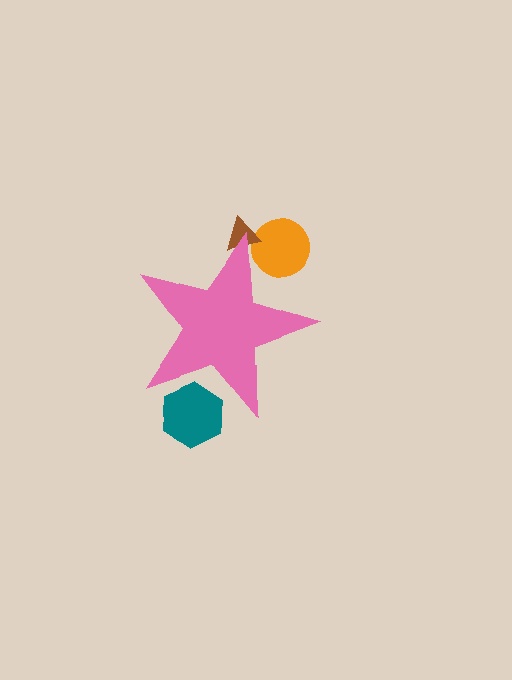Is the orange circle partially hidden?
Yes, the orange circle is partially hidden behind the pink star.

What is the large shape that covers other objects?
A pink star.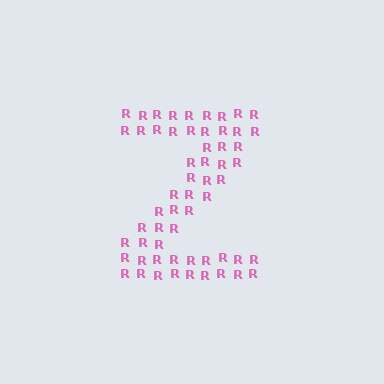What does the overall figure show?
The overall figure shows the letter Z.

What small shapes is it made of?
It is made of small letter R's.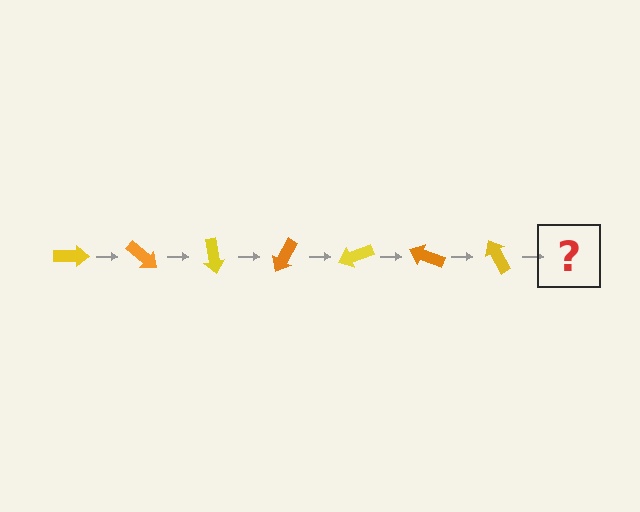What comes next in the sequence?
The next element should be an orange arrow, rotated 280 degrees from the start.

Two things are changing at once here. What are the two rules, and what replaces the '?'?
The two rules are that it rotates 40 degrees each step and the color cycles through yellow and orange. The '?' should be an orange arrow, rotated 280 degrees from the start.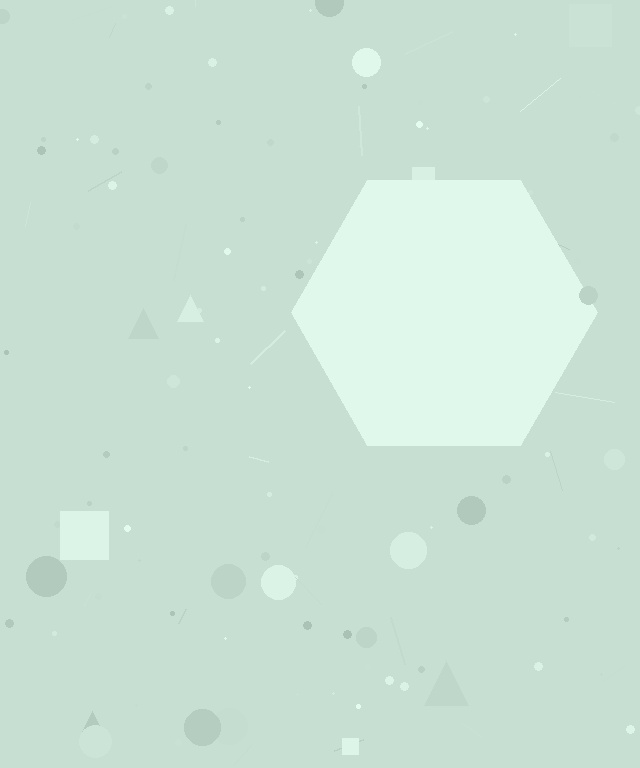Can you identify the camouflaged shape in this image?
The camouflaged shape is a hexagon.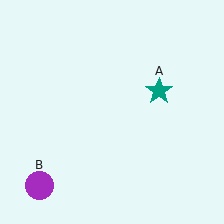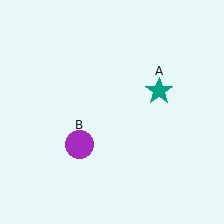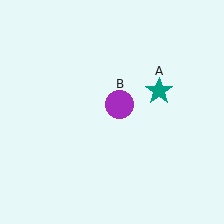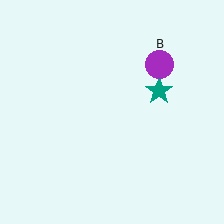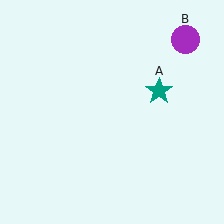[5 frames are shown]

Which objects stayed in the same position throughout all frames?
Teal star (object A) remained stationary.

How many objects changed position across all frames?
1 object changed position: purple circle (object B).